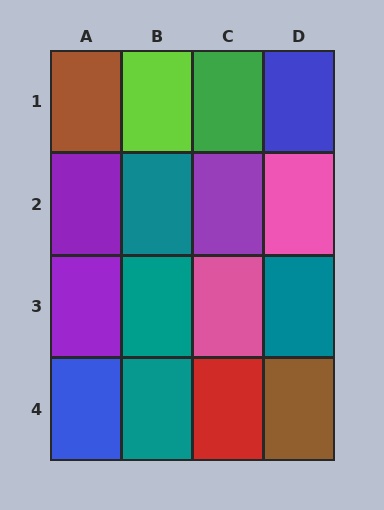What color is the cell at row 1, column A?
Brown.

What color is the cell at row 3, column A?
Purple.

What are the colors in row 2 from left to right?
Purple, teal, purple, pink.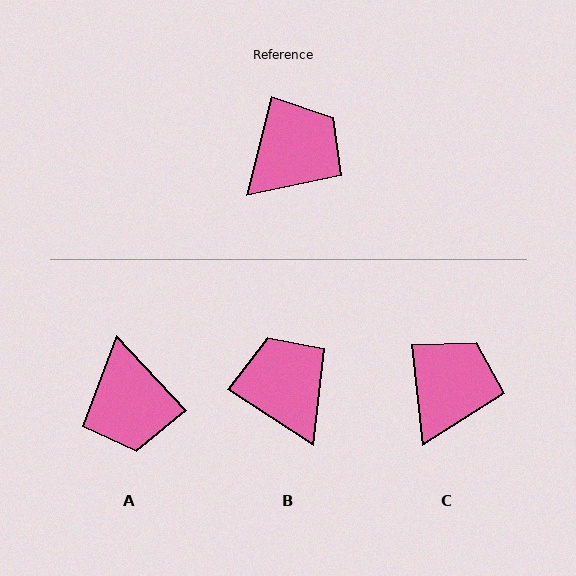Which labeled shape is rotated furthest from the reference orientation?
A, about 122 degrees away.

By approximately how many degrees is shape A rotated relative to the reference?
Approximately 122 degrees clockwise.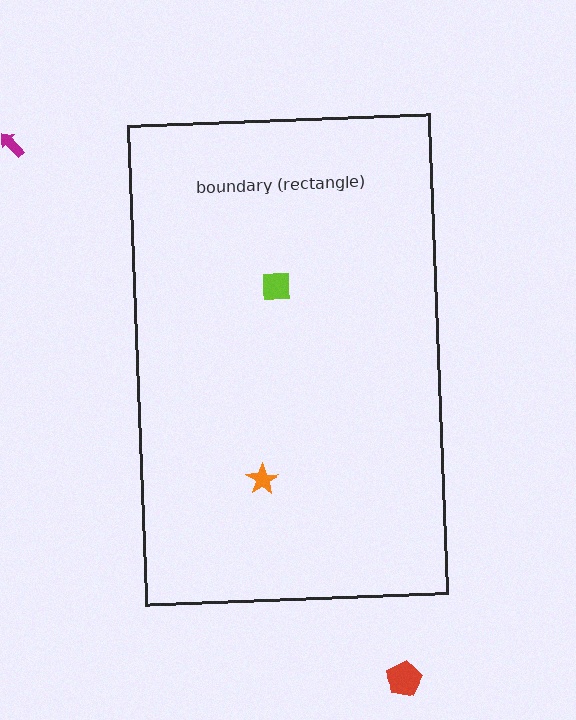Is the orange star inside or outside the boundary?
Inside.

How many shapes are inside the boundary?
2 inside, 2 outside.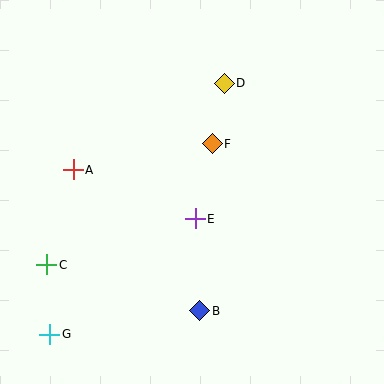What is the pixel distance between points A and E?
The distance between A and E is 132 pixels.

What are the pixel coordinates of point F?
Point F is at (212, 144).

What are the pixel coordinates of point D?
Point D is at (224, 84).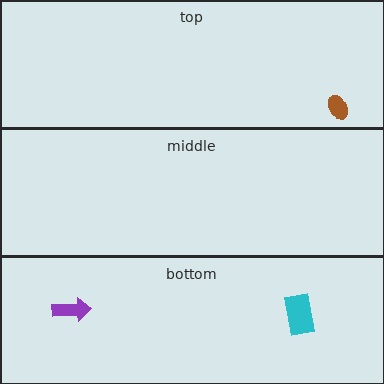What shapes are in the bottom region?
The purple arrow, the cyan rectangle.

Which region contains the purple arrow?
The bottom region.